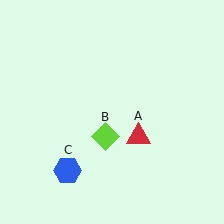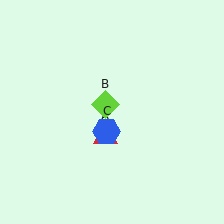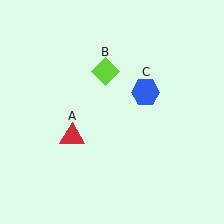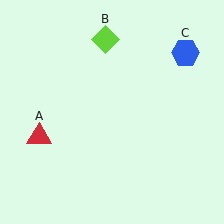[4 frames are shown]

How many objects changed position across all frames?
3 objects changed position: red triangle (object A), lime diamond (object B), blue hexagon (object C).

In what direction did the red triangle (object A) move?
The red triangle (object A) moved left.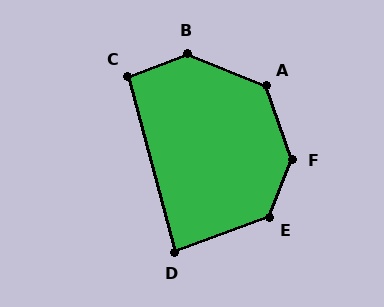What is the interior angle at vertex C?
Approximately 96 degrees (obtuse).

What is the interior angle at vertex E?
Approximately 132 degrees (obtuse).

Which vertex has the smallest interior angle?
D, at approximately 85 degrees.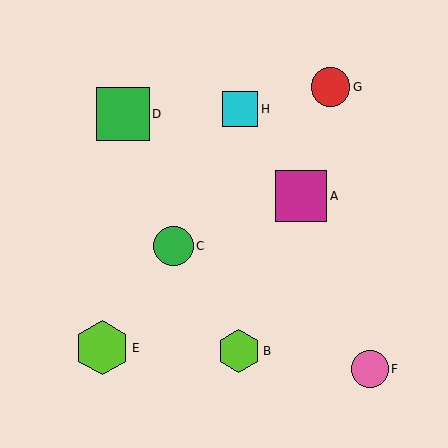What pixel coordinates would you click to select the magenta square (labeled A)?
Click at (301, 196) to select the magenta square A.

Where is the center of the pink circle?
The center of the pink circle is at (370, 369).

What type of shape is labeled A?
Shape A is a magenta square.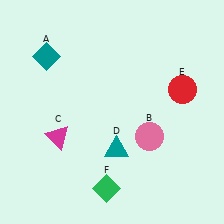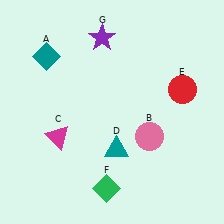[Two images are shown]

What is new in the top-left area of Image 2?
A purple star (G) was added in the top-left area of Image 2.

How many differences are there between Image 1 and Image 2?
There is 1 difference between the two images.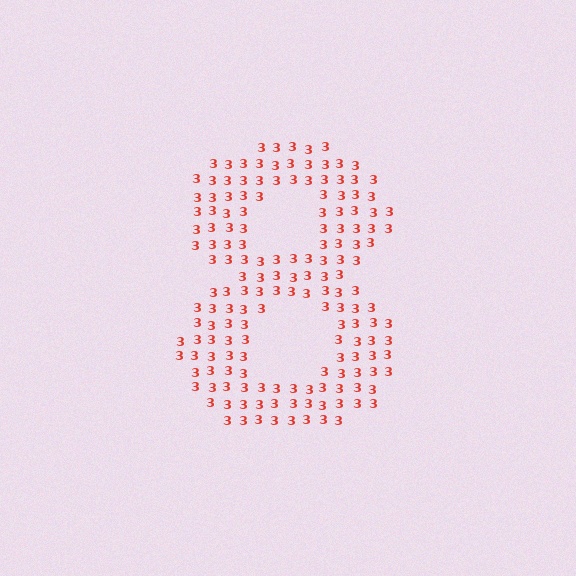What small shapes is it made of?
It is made of small digit 3's.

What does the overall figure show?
The overall figure shows the digit 8.